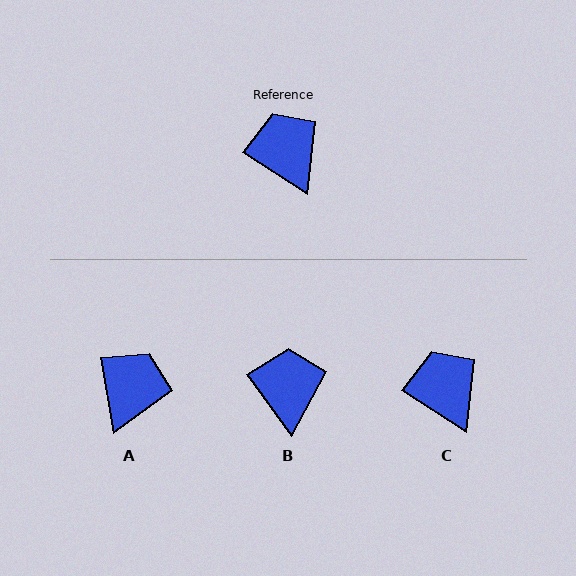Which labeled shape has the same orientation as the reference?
C.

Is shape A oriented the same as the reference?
No, it is off by about 47 degrees.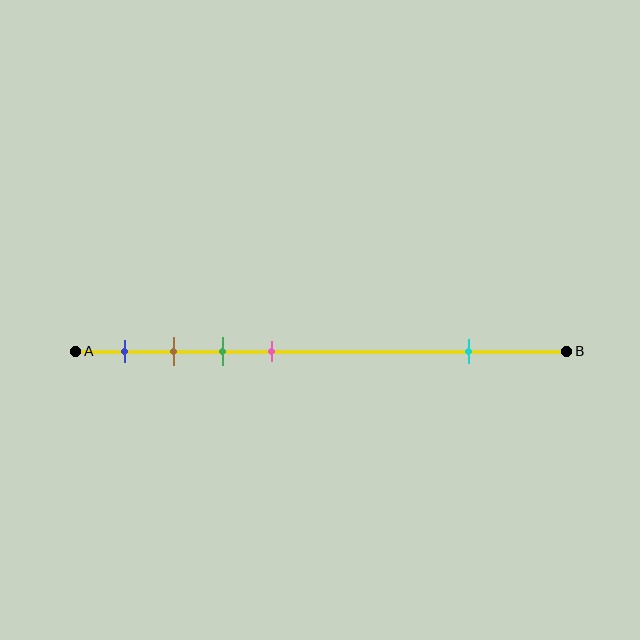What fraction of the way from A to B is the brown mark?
The brown mark is approximately 20% (0.2) of the way from A to B.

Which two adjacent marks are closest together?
The brown and green marks are the closest adjacent pair.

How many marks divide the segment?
There are 5 marks dividing the segment.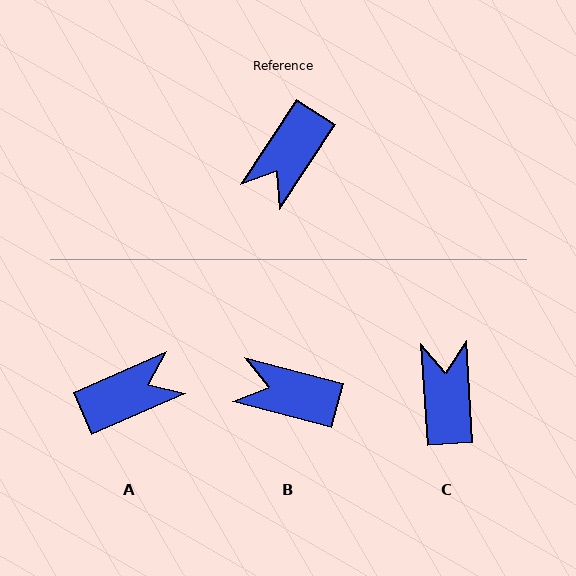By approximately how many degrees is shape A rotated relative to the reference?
Approximately 147 degrees counter-clockwise.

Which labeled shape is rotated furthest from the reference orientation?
A, about 147 degrees away.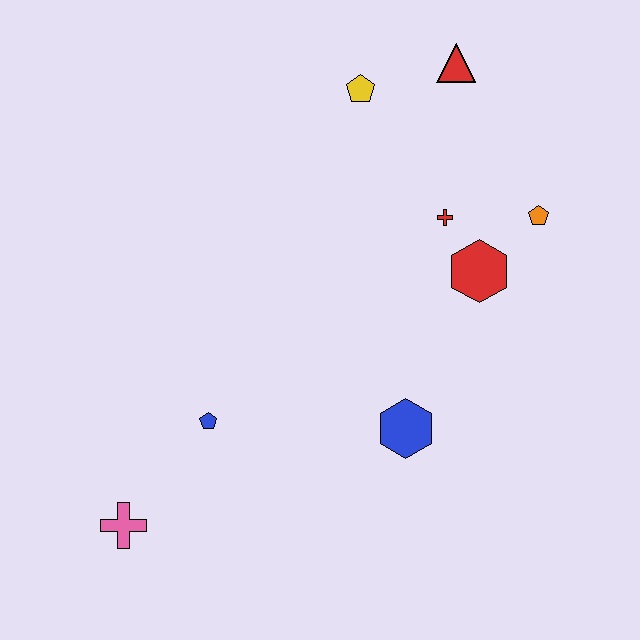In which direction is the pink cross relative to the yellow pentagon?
The pink cross is below the yellow pentagon.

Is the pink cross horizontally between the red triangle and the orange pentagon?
No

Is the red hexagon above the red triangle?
No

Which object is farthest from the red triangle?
The pink cross is farthest from the red triangle.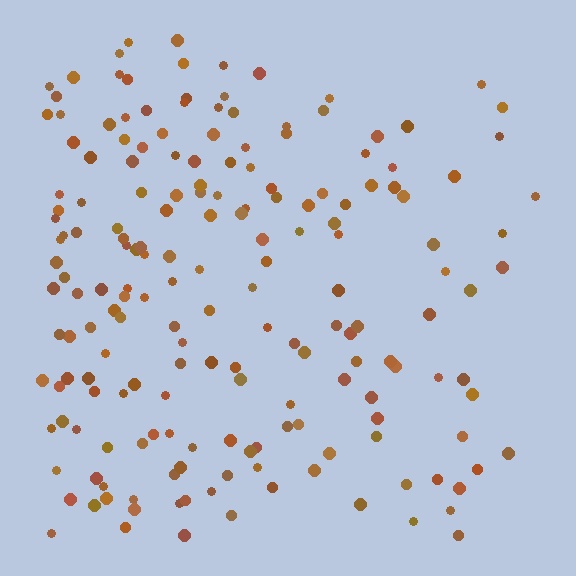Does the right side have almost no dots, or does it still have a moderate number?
Still a moderate number, just noticeably fewer than the left.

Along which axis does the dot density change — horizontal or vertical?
Horizontal.